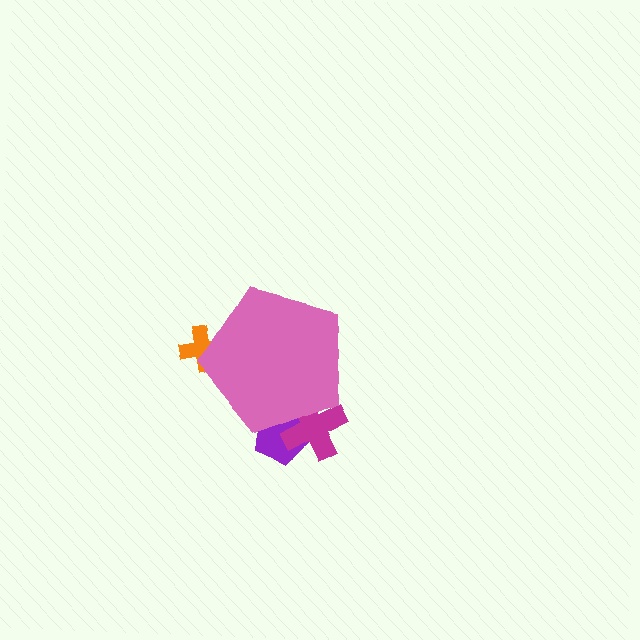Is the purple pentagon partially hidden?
Yes, the purple pentagon is partially hidden behind the pink pentagon.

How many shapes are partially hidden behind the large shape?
3 shapes are partially hidden.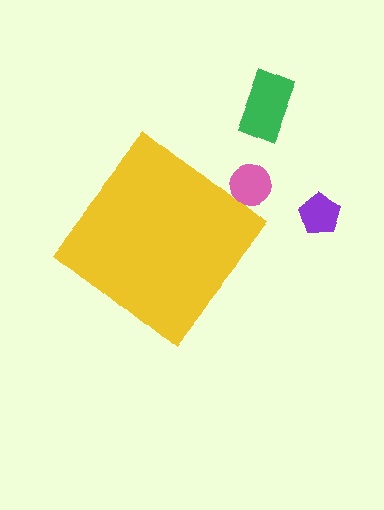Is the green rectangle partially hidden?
No, the green rectangle is fully visible.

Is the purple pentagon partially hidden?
No, the purple pentagon is fully visible.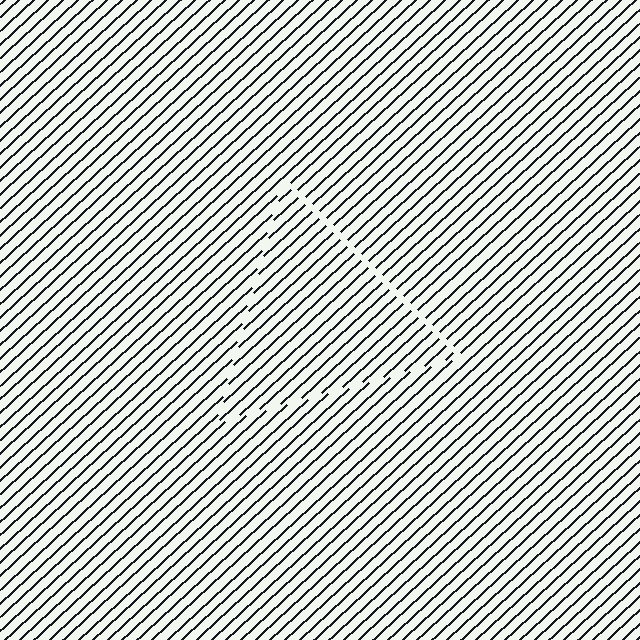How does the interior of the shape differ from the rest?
The interior of the shape contains the same grating, shifted by half a period — the contour is defined by the phase discontinuity where line-ends from the inner and outer gratings abut.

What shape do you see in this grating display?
An illusory triangle. The interior of the shape contains the same grating, shifted by half a period — the contour is defined by the phase discontinuity where line-ends from the inner and outer gratings abut.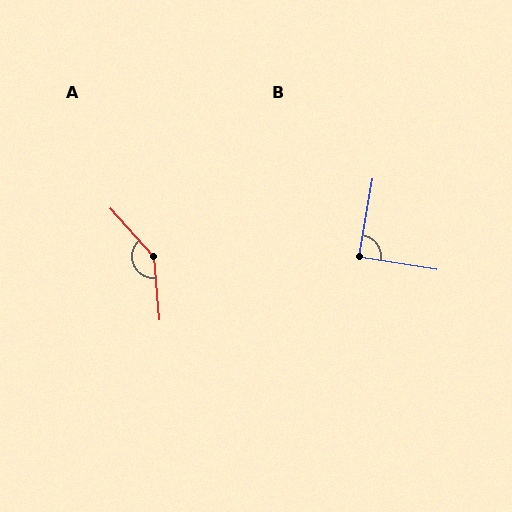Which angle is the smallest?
B, at approximately 89 degrees.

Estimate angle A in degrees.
Approximately 143 degrees.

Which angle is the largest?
A, at approximately 143 degrees.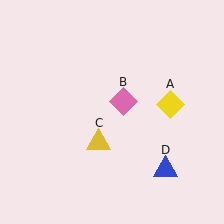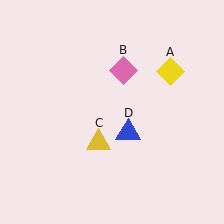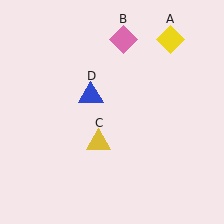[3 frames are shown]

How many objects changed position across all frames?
3 objects changed position: yellow diamond (object A), pink diamond (object B), blue triangle (object D).